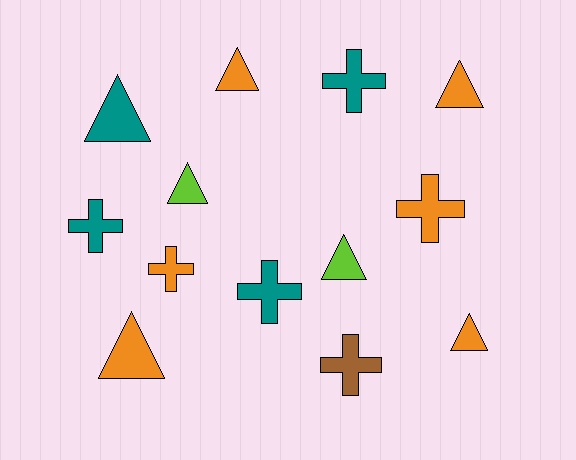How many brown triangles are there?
There are no brown triangles.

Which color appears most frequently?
Orange, with 6 objects.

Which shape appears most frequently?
Triangle, with 7 objects.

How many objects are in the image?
There are 13 objects.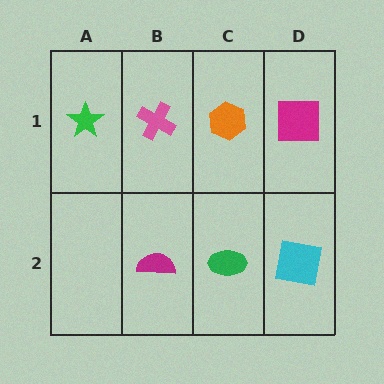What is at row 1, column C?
An orange hexagon.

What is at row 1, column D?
A magenta square.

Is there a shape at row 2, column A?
No, that cell is empty.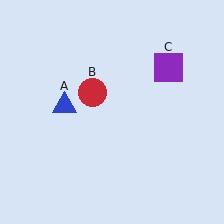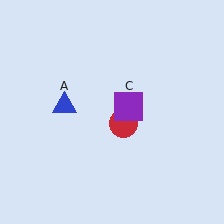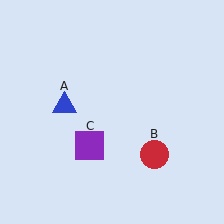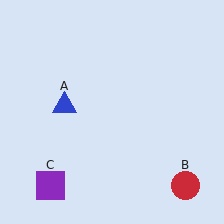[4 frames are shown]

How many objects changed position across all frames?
2 objects changed position: red circle (object B), purple square (object C).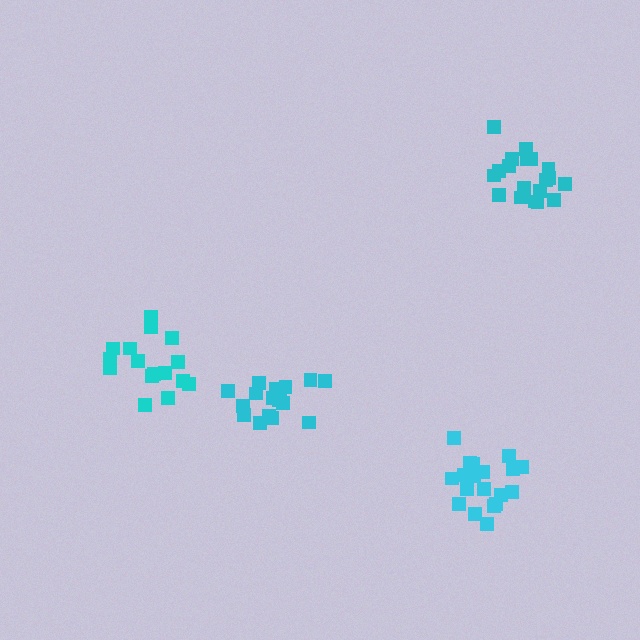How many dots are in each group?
Group 1: 16 dots, Group 2: 19 dots, Group 3: 20 dots, Group 4: 19 dots (74 total).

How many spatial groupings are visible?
There are 4 spatial groupings.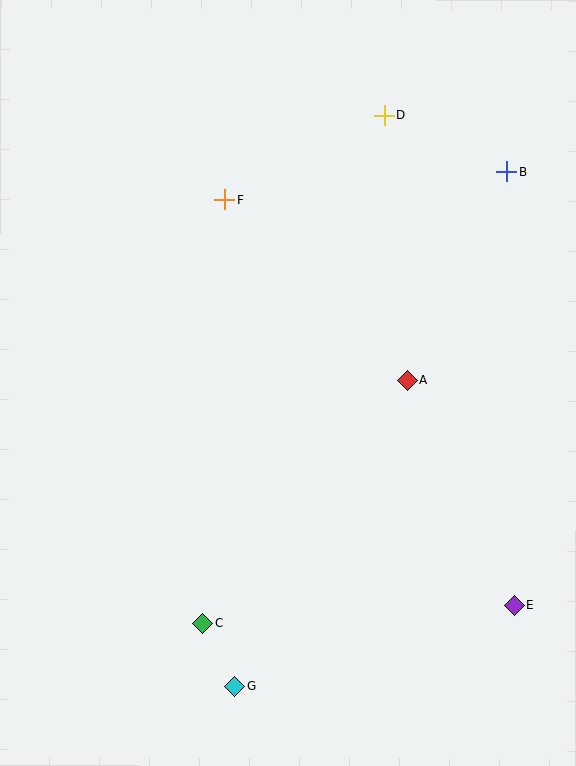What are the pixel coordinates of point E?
Point E is at (515, 605).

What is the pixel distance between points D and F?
The distance between D and F is 181 pixels.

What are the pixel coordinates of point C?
Point C is at (203, 623).